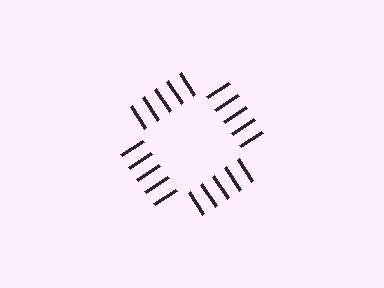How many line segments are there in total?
20 — 5 along each of the 4 edges.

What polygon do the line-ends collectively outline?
An illusory square — the line segments terminate on its edges but no continuous stroke is drawn.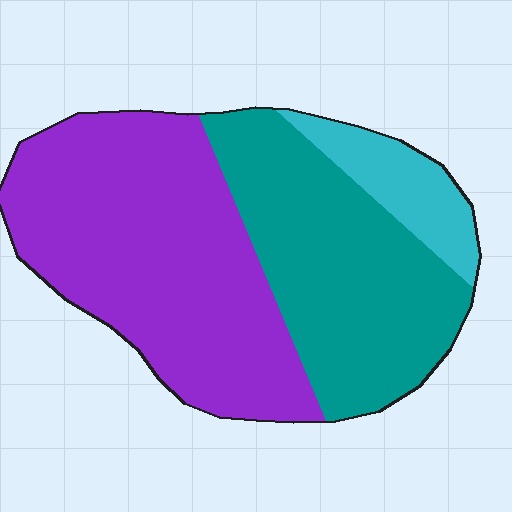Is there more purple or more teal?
Purple.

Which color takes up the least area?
Cyan, at roughly 10%.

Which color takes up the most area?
Purple, at roughly 50%.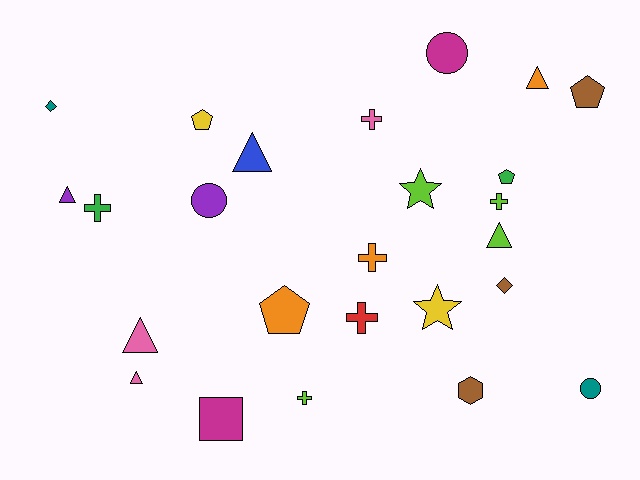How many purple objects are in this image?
There are 2 purple objects.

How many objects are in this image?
There are 25 objects.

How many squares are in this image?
There is 1 square.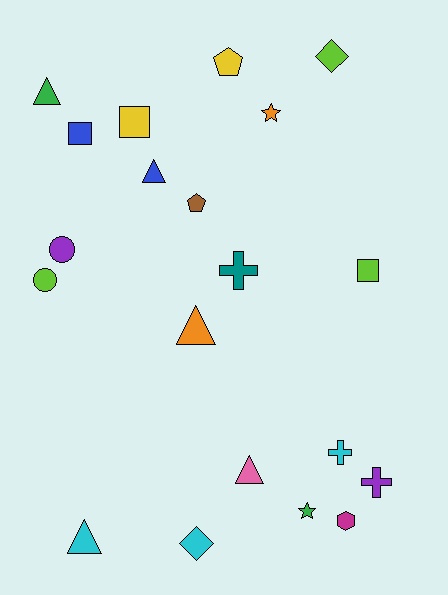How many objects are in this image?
There are 20 objects.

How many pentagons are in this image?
There are 2 pentagons.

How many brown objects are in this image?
There is 1 brown object.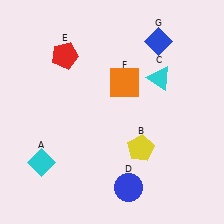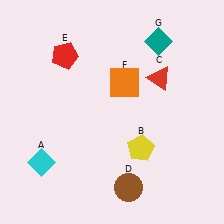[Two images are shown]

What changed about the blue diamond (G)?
In Image 1, G is blue. In Image 2, it changed to teal.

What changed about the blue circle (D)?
In Image 1, D is blue. In Image 2, it changed to brown.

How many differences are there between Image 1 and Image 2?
There are 3 differences between the two images.